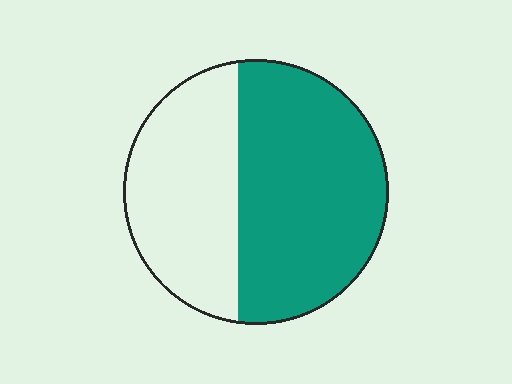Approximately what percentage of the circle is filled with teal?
Approximately 60%.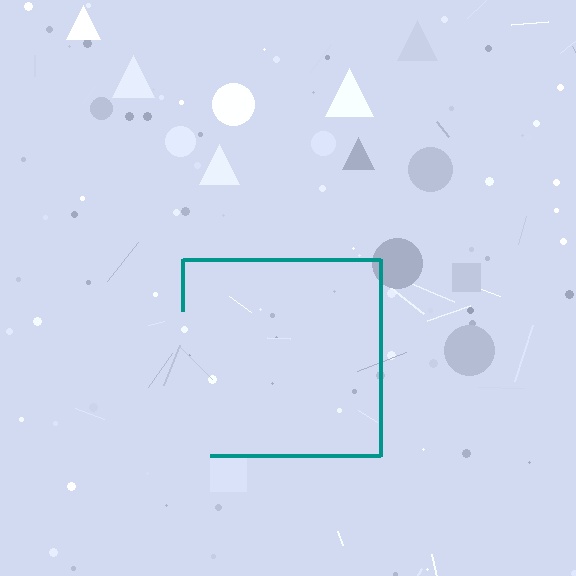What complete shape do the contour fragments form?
The contour fragments form a square.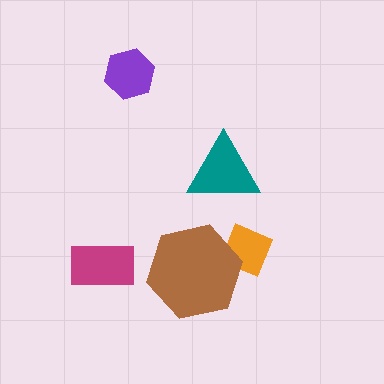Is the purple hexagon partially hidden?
No, no other shape covers it.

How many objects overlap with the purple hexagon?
0 objects overlap with the purple hexagon.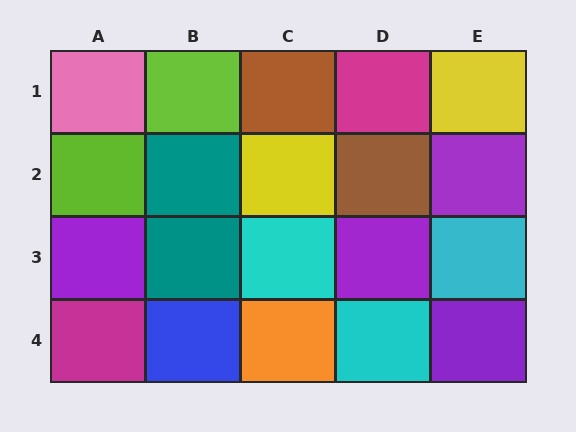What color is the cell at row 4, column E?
Purple.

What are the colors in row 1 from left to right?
Pink, lime, brown, magenta, yellow.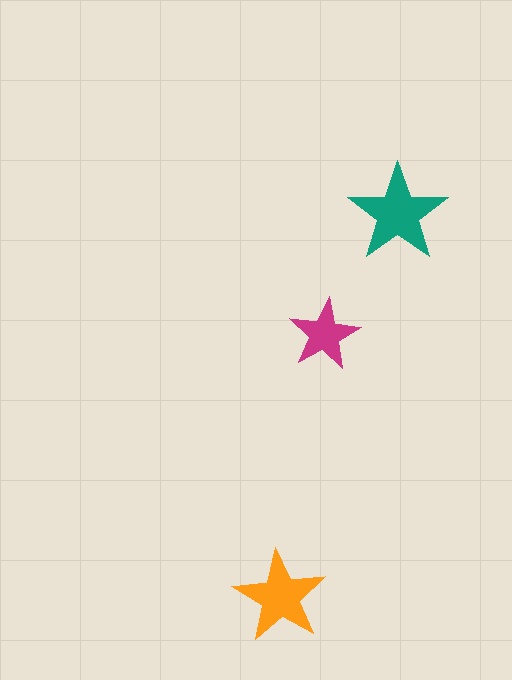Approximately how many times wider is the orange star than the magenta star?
About 1.5 times wider.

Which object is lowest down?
The orange star is bottommost.